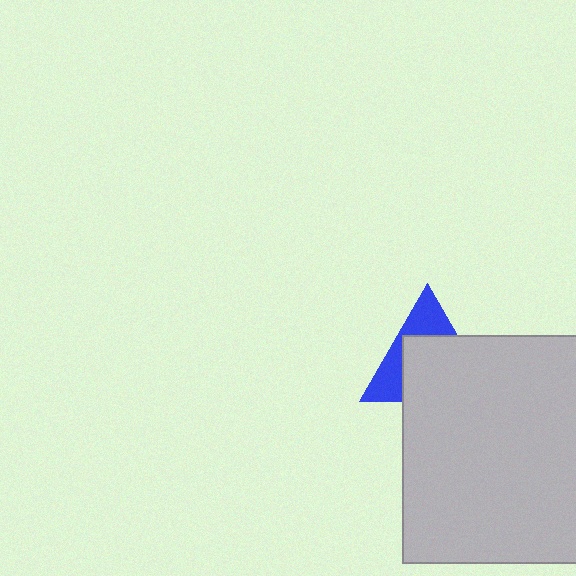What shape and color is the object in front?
The object in front is a light gray square.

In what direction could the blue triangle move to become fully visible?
The blue triangle could move up. That would shift it out from behind the light gray square entirely.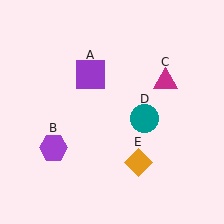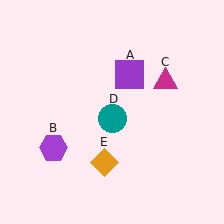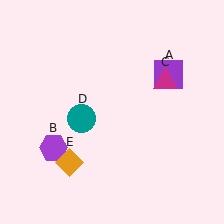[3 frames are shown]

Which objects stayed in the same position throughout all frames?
Purple hexagon (object B) and magenta triangle (object C) remained stationary.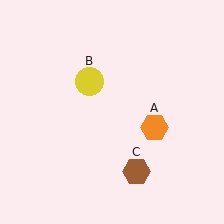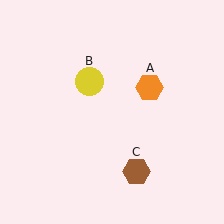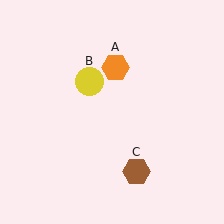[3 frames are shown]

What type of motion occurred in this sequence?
The orange hexagon (object A) rotated counterclockwise around the center of the scene.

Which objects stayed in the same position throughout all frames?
Yellow circle (object B) and brown hexagon (object C) remained stationary.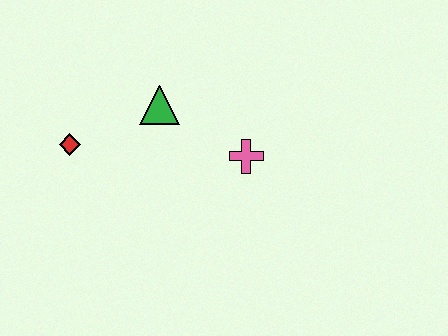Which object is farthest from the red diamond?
The pink cross is farthest from the red diamond.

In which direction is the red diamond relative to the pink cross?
The red diamond is to the left of the pink cross.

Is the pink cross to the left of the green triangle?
No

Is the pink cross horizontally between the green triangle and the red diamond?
No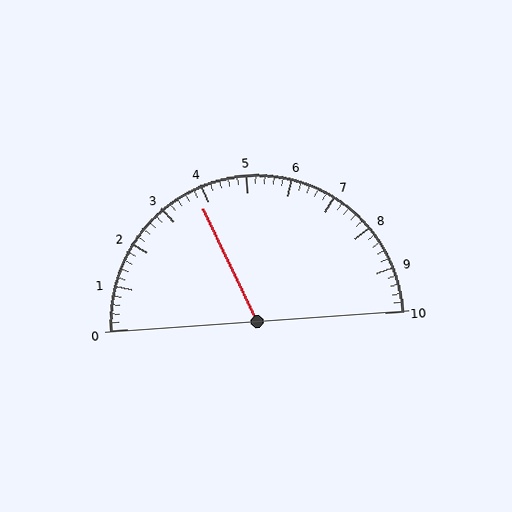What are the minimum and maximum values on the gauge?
The gauge ranges from 0 to 10.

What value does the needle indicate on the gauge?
The needle indicates approximately 3.8.